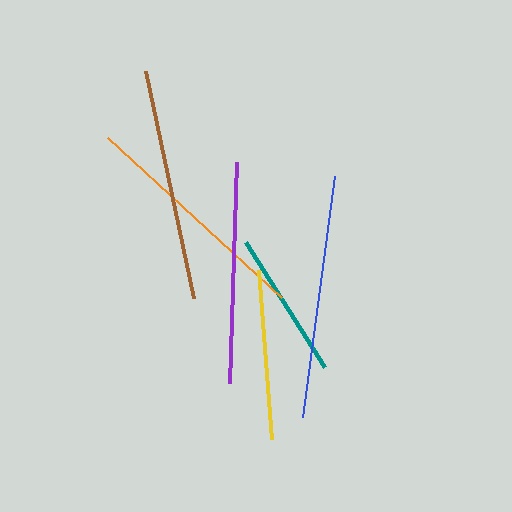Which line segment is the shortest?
The teal line is the shortest at approximately 147 pixels.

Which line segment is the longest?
The blue line is the longest at approximately 243 pixels.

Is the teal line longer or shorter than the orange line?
The orange line is longer than the teal line.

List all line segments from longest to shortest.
From longest to shortest: blue, orange, brown, purple, yellow, teal.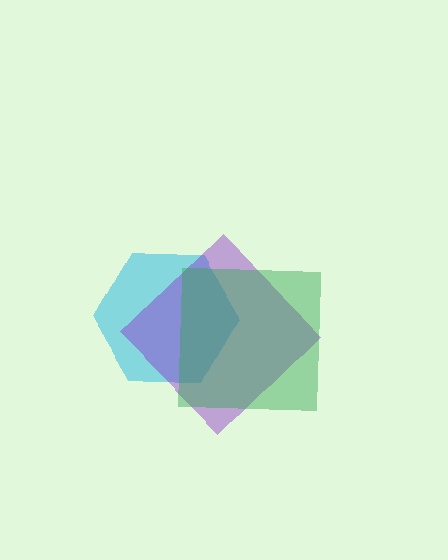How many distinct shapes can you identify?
There are 3 distinct shapes: a cyan hexagon, a purple diamond, a green square.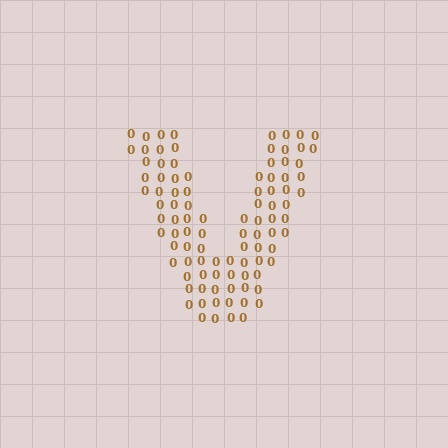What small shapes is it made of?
It is made of small digit 0's.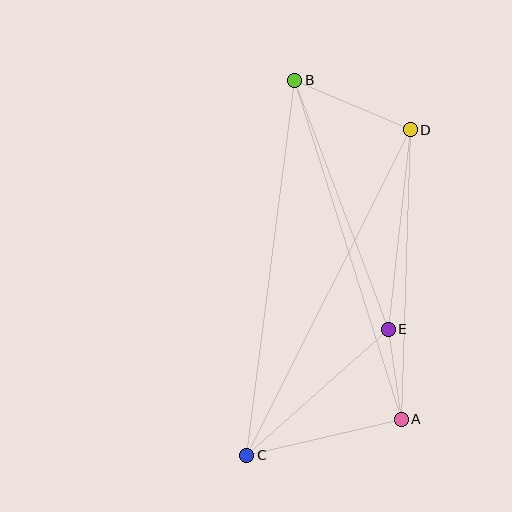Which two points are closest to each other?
Points A and E are closest to each other.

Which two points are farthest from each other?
Points B and C are farthest from each other.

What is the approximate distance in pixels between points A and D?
The distance between A and D is approximately 289 pixels.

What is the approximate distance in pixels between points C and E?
The distance between C and E is approximately 190 pixels.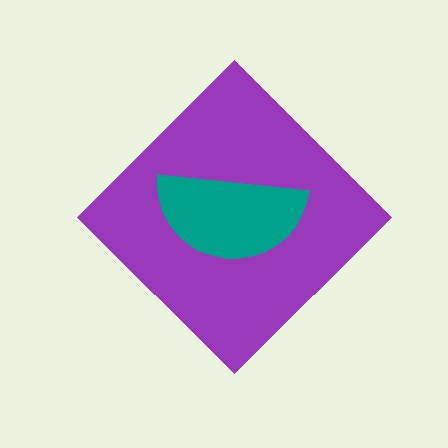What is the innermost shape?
The teal semicircle.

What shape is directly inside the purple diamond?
The teal semicircle.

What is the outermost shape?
The purple diamond.